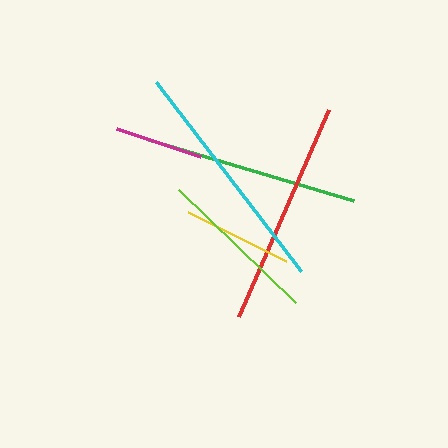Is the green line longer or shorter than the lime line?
The green line is longer than the lime line.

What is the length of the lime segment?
The lime segment is approximately 163 pixels long.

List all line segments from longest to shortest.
From longest to shortest: cyan, red, green, lime, yellow, magenta.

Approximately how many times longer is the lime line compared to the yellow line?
The lime line is approximately 1.5 times the length of the yellow line.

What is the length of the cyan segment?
The cyan segment is approximately 238 pixels long.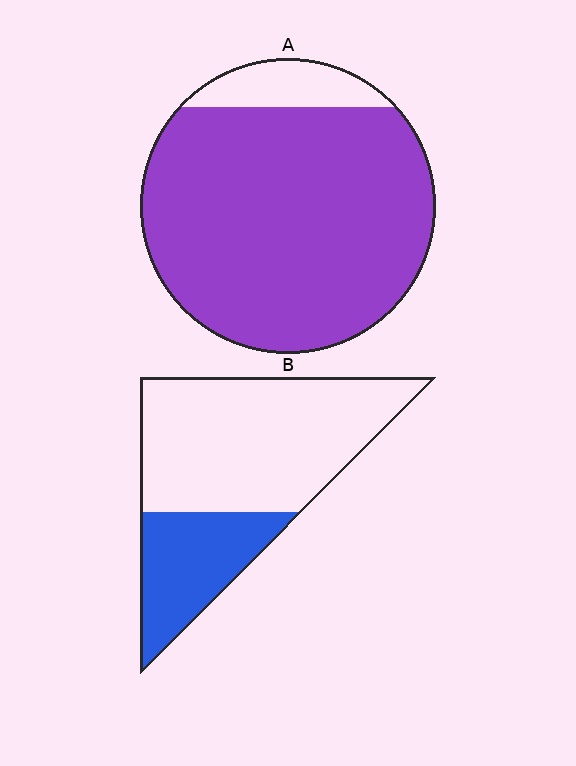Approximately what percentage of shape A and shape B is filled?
A is approximately 90% and B is approximately 30%.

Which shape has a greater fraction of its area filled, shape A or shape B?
Shape A.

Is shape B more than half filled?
No.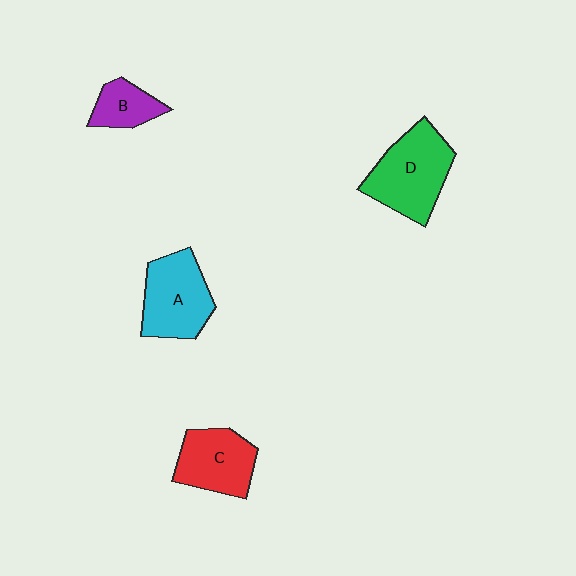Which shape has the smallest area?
Shape B (purple).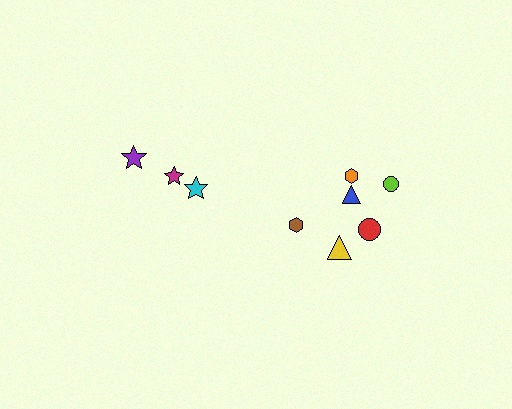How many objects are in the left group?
There are 3 objects.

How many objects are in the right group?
There are 6 objects.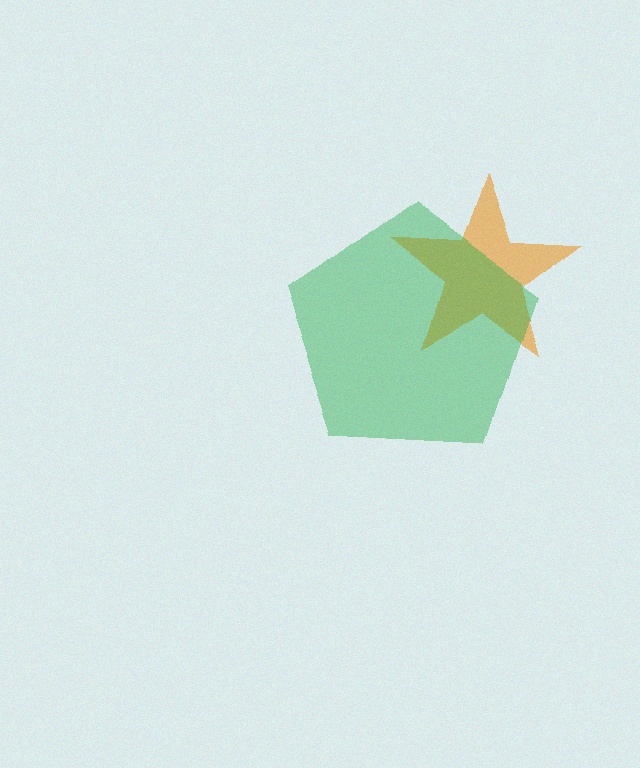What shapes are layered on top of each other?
The layered shapes are: an orange star, a green pentagon.